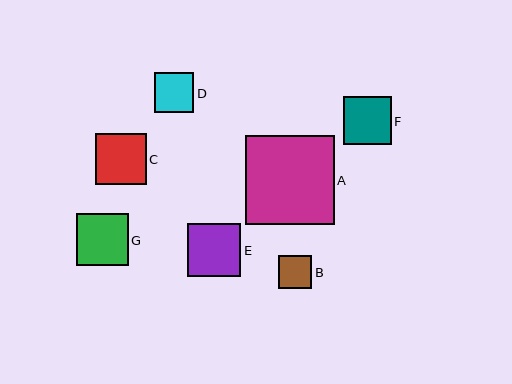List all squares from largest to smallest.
From largest to smallest: A, E, G, C, F, D, B.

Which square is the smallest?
Square B is the smallest with a size of approximately 33 pixels.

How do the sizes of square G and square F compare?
Square G and square F are approximately the same size.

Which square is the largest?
Square A is the largest with a size of approximately 89 pixels.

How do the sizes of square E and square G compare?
Square E and square G are approximately the same size.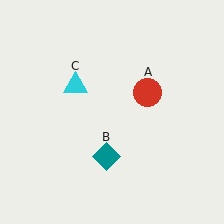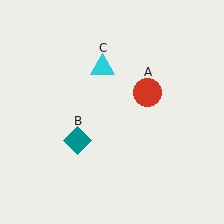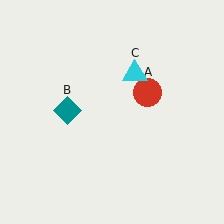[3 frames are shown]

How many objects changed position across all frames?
2 objects changed position: teal diamond (object B), cyan triangle (object C).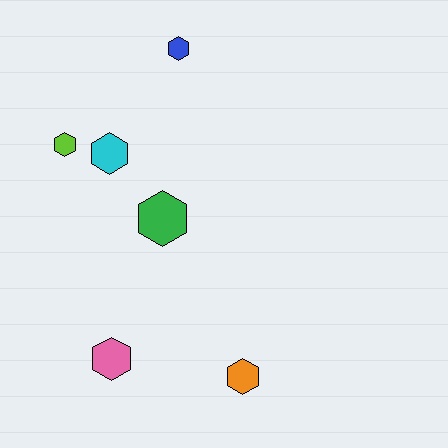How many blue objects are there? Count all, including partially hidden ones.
There is 1 blue object.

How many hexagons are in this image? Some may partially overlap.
There are 6 hexagons.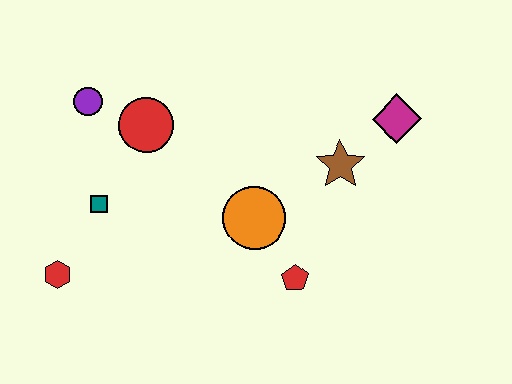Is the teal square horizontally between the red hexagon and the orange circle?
Yes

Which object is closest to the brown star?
The magenta diamond is closest to the brown star.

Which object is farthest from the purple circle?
The magenta diamond is farthest from the purple circle.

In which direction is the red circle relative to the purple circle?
The red circle is to the right of the purple circle.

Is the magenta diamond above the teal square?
Yes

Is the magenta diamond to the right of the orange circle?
Yes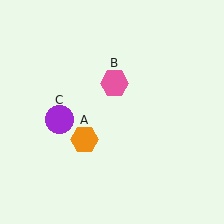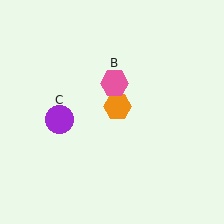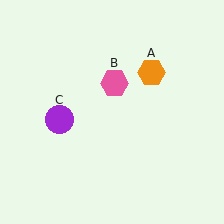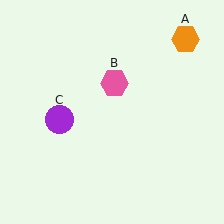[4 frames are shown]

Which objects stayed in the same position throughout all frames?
Pink hexagon (object B) and purple circle (object C) remained stationary.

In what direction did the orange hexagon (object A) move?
The orange hexagon (object A) moved up and to the right.